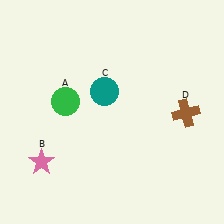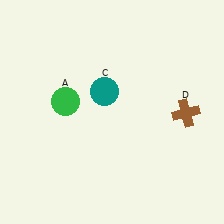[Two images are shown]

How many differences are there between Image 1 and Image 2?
There is 1 difference between the two images.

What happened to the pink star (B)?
The pink star (B) was removed in Image 2. It was in the bottom-left area of Image 1.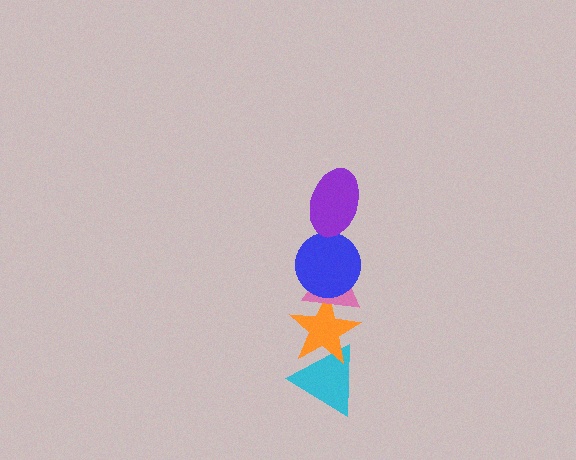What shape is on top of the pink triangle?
The blue circle is on top of the pink triangle.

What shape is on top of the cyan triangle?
The orange star is on top of the cyan triangle.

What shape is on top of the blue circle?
The purple ellipse is on top of the blue circle.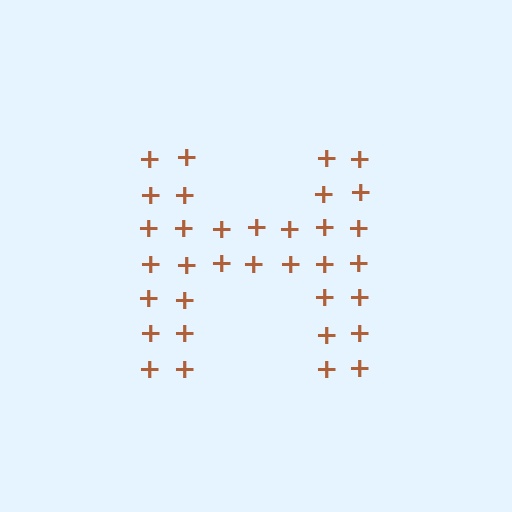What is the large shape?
The large shape is the letter H.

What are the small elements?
The small elements are plus signs.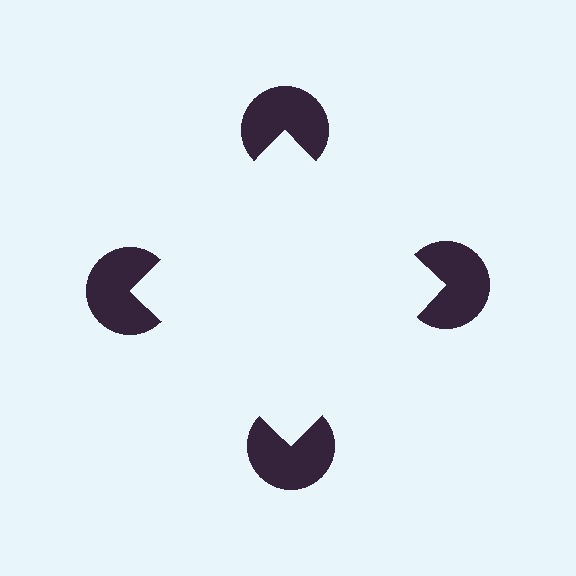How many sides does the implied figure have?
4 sides.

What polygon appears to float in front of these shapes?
An illusory square — its edges are inferred from the aligned wedge cuts in the pac-man discs, not physically drawn.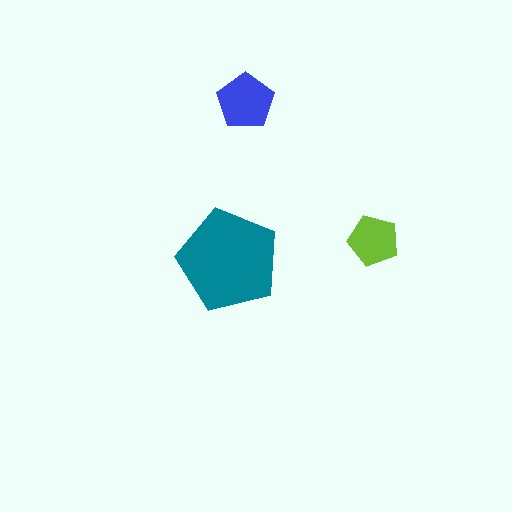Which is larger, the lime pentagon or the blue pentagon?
The blue one.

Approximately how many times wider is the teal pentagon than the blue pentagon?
About 2 times wider.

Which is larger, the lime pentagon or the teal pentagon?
The teal one.